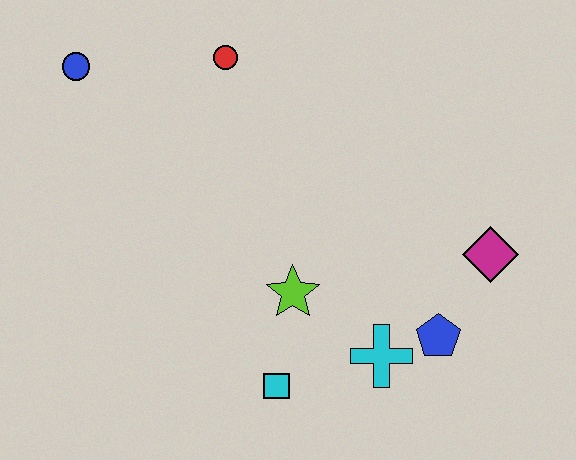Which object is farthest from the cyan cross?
The blue circle is farthest from the cyan cross.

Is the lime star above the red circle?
No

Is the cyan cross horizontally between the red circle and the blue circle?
No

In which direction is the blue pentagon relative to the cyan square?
The blue pentagon is to the right of the cyan square.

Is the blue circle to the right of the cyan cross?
No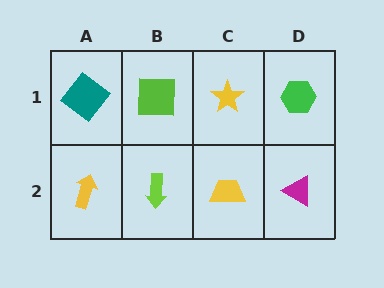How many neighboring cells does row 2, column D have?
2.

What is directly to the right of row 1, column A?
A lime square.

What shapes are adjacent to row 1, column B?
A lime arrow (row 2, column B), a teal diamond (row 1, column A), a yellow star (row 1, column C).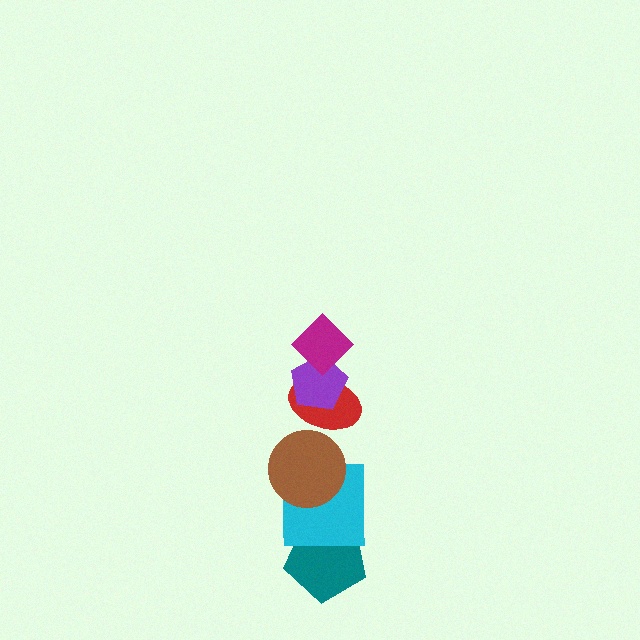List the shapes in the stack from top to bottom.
From top to bottom: the magenta diamond, the purple pentagon, the red ellipse, the brown circle, the cyan square, the teal pentagon.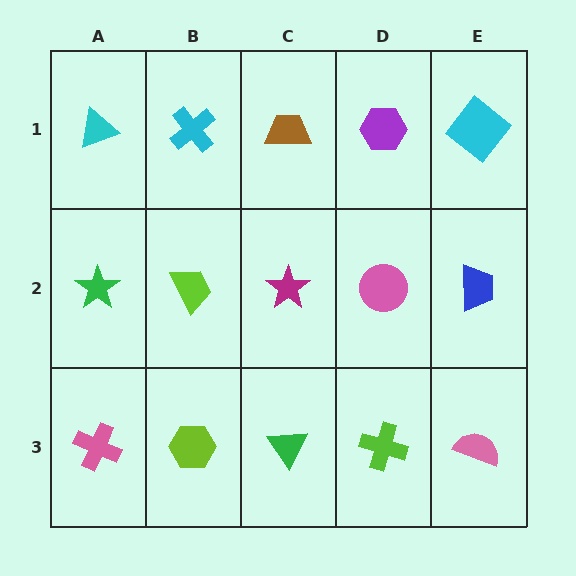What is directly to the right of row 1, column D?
A cyan diamond.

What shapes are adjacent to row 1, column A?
A green star (row 2, column A), a cyan cross (row 1, column B).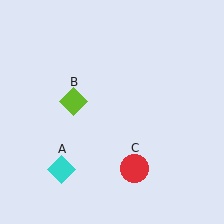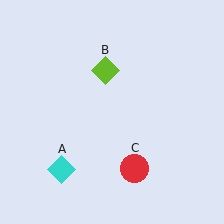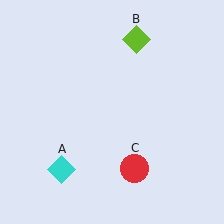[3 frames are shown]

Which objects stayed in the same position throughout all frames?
Cyan diamond (object A) and red circle (object C) remained stationary.